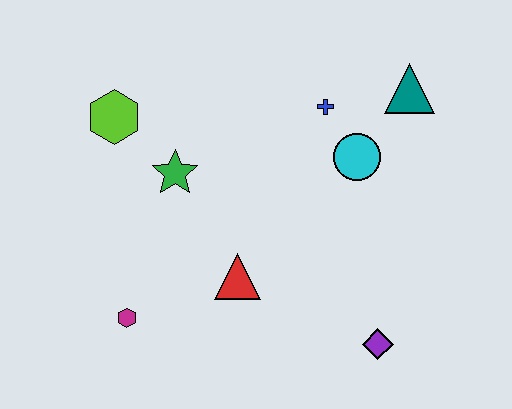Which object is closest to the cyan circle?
The blue cross is closest to the cyan circle.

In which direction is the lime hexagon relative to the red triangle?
The lime hexagon is above the red triangle.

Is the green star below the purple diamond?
No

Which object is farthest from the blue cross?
The magenta hexagon is farthest from the blue cross.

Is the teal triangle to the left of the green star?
No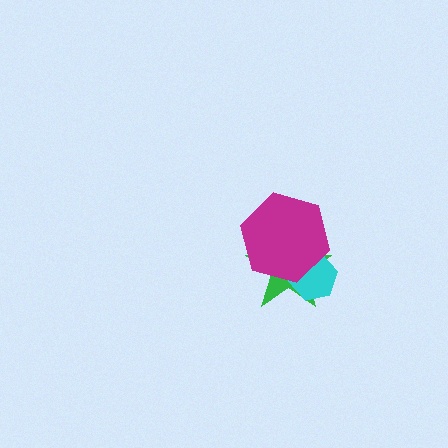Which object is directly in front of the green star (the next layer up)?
The cyan hexagon is directly in front of the green star.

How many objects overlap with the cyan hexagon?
2 objects overlap with the cyan hexagon.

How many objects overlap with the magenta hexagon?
2 objects overlap with the magenta hexagon.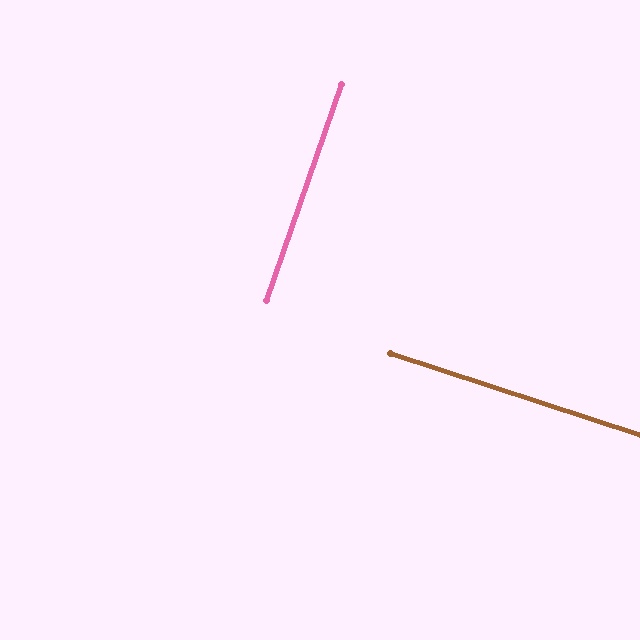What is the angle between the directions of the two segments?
Approximately 89 degrees.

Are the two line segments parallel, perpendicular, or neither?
Perpendicular — they meet at approximately 89°.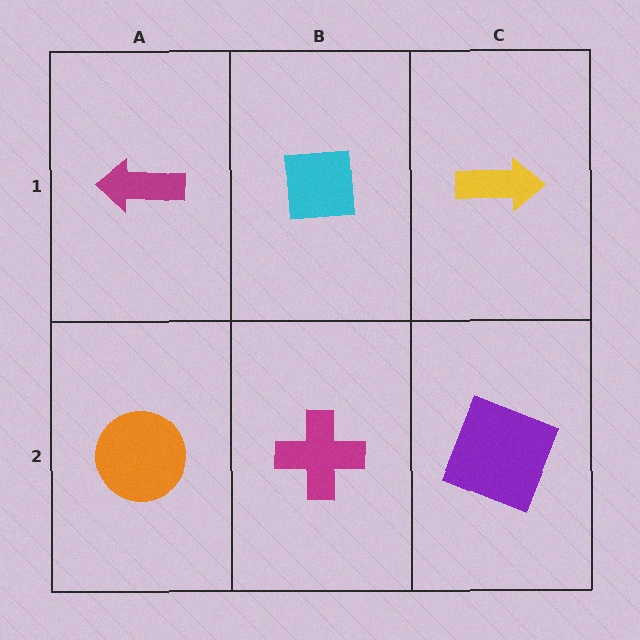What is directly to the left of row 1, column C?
A cyan square.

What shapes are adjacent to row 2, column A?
A magenta arrow (row 1, column A), a magenta cross (row 2, column B).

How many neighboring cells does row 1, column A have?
2.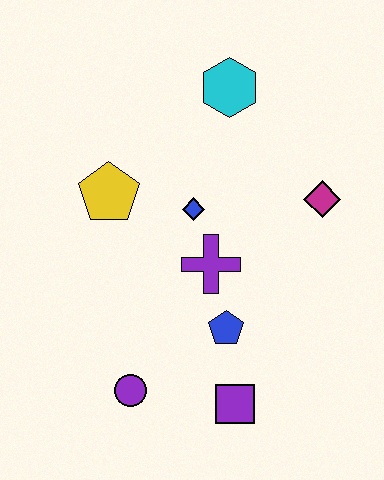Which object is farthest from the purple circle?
The cyan hexagon is farthest from the purple circle.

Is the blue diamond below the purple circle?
No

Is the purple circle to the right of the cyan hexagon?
No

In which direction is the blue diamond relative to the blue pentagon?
The blue diamond is above the blue pentagon.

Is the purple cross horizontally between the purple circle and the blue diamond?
No